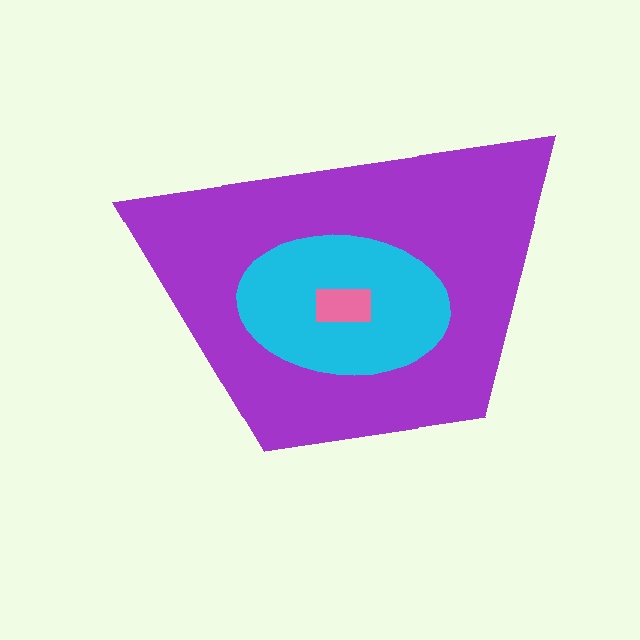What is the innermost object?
The pink rectangle.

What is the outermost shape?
The purple trapezoid.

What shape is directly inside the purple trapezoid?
The cyan ellipse.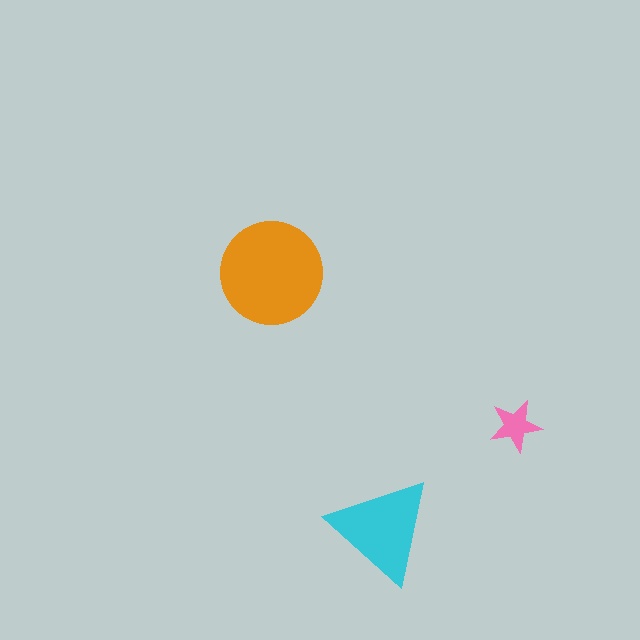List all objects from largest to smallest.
The orange circle, the cyan triangle, the pink star.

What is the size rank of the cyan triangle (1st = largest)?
2nd.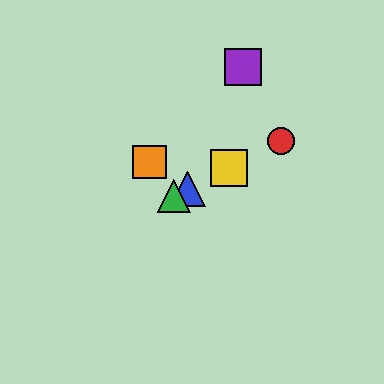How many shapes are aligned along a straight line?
4 shapes (the red circle, the blue triangle, the green triangle, the yellow square) are aligned along a straight line.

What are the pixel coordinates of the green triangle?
The green triangle is at (174, 196).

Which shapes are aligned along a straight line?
The red circle, the blue triangle, the green triangle, the yellow square are aligned along a straight line.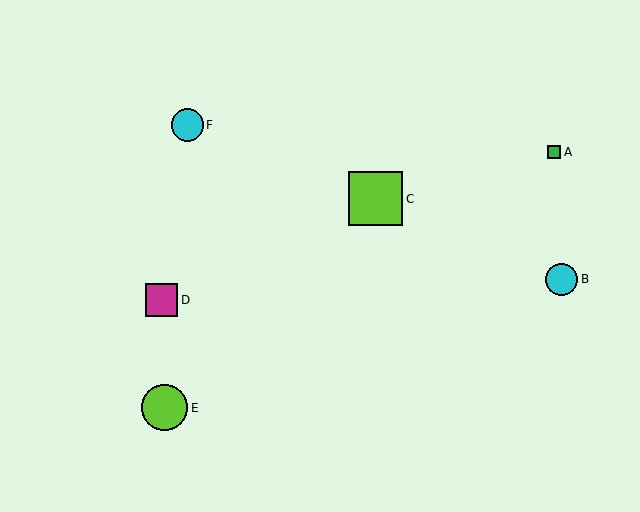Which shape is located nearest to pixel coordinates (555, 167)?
The green square (labeled A) at (554, 152) is nearest to that location.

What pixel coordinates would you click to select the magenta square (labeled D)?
Click at (161, 300) to select the magenta square D.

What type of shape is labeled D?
Shape D is a magenta square.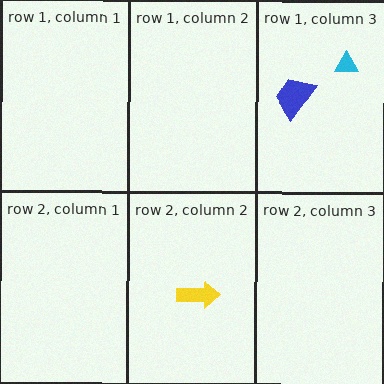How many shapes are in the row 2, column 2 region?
1.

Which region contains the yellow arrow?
The row 2, column 2 region.